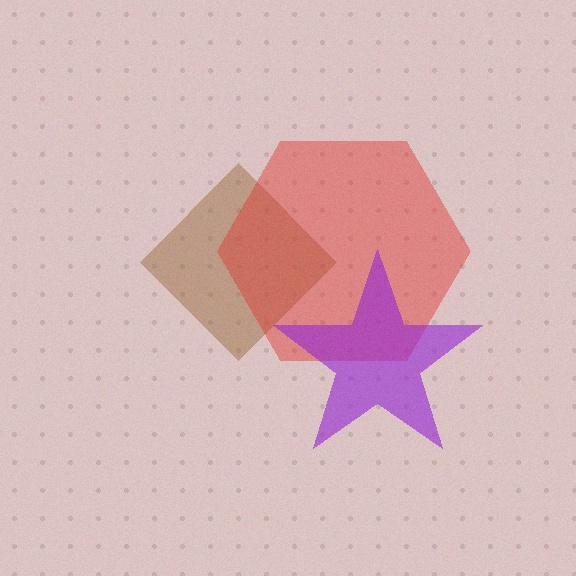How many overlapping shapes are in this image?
There are 3 overlapping shapes in the image.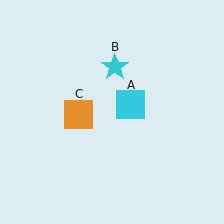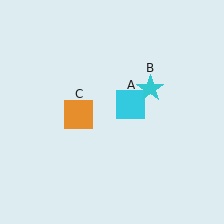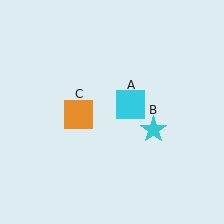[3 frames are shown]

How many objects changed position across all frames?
1 object changed position: cyan star (object B).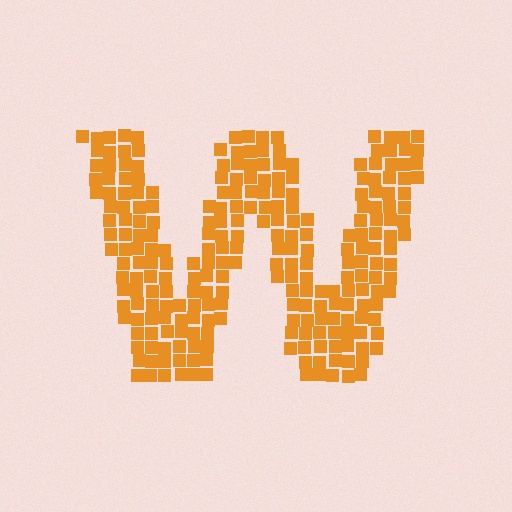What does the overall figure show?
The overall figure shows the letter W.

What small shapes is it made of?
It is made of small squares.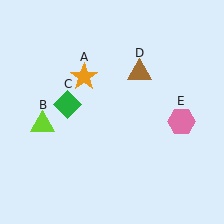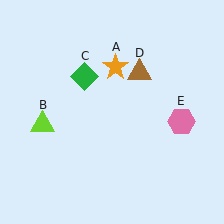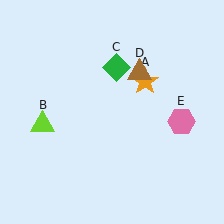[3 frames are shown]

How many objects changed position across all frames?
2 objects changed position: orange star (object A), green diamond (object C).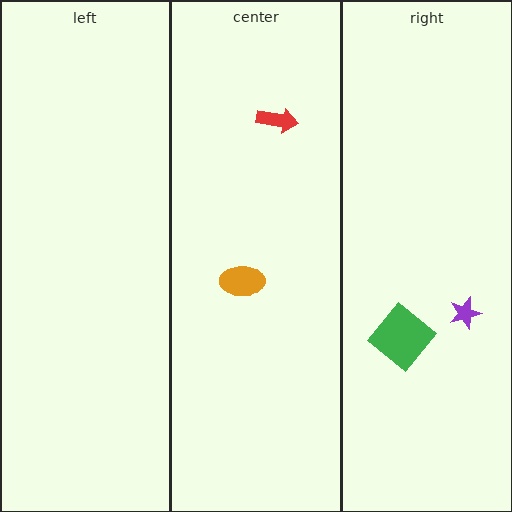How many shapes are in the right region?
2.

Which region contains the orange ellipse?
The center region.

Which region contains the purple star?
The right region.